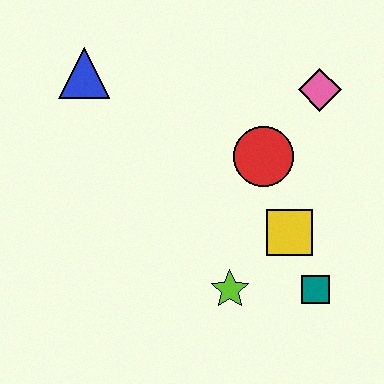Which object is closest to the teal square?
The yellow square is closest to the teal square.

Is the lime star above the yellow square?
No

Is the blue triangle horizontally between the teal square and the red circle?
No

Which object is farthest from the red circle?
The blue triangle is farthest from the red circle.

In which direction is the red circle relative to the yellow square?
The red circle is above the yellow square.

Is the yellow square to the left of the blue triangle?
No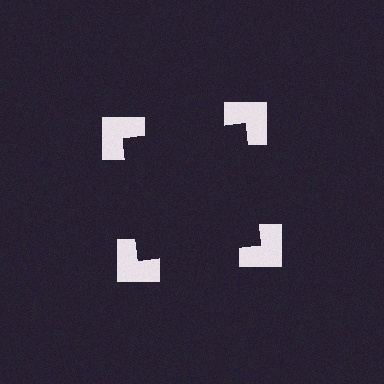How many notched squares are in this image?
There are 4 — one at each vertex of the illusory square.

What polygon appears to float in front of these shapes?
An illusory square — its edges are inferred from the aligned wedge cuts in the notched squares, not physically drawn.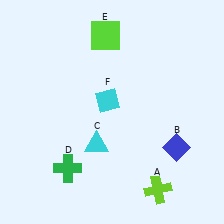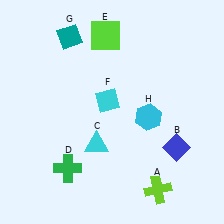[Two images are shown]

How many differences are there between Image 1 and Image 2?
There are 2 differences between the two images.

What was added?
A teal diamond (G), a cyan hexagon (H) were added in Image 2.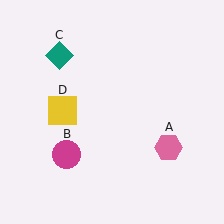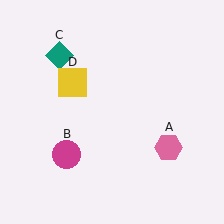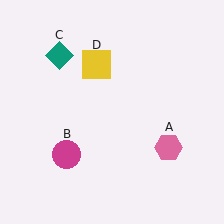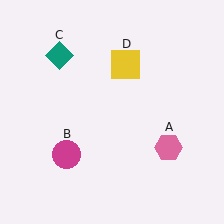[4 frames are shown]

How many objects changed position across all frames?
1 object changed position: yellow square (object D).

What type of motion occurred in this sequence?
The yellow square (object D) rotated clockwise around the center of the scene.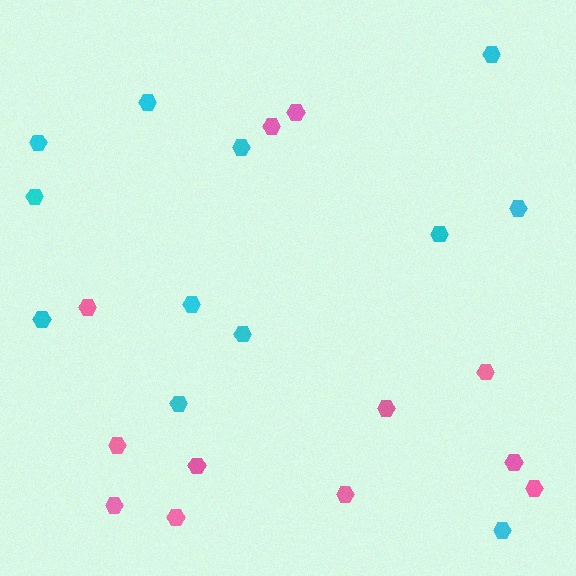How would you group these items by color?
There are 2 groups: one group of pink hexagons (12) and one group of cyan hexagons (12).